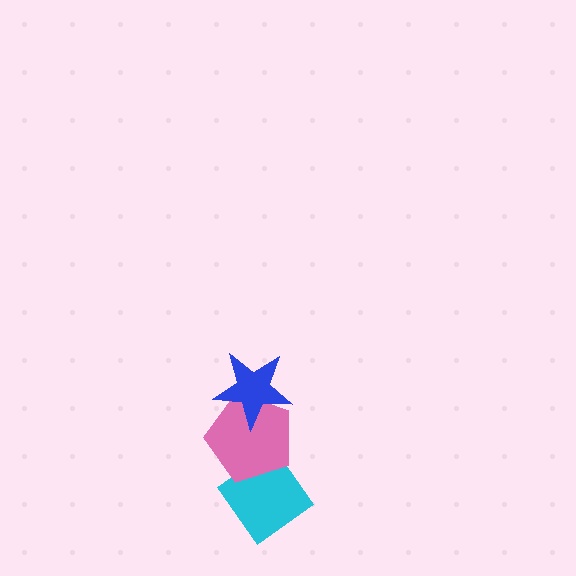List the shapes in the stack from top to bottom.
From top to bottom: the blue star, the pink pentagon, the cyan diamond.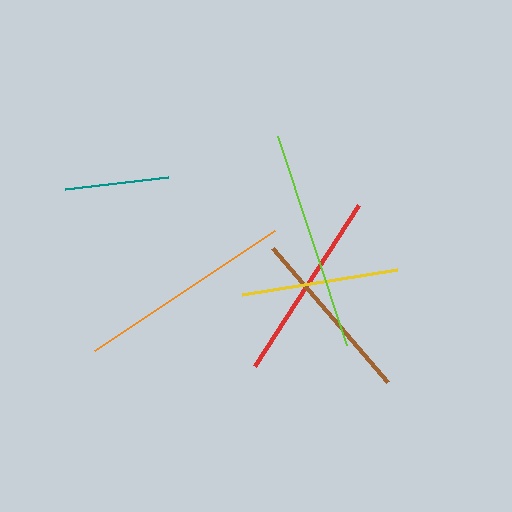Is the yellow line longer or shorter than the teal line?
The yellow line is longer than the teal line.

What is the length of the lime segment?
The lime segment is approximately 220 pixels long.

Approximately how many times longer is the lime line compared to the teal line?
The lime line is approximately 2.1 times the length of the teal line.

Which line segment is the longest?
The lime line is the longest at approximately 220 pixels.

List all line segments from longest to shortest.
From longest to shortest: lime, orange, red, brown, yellow, teal.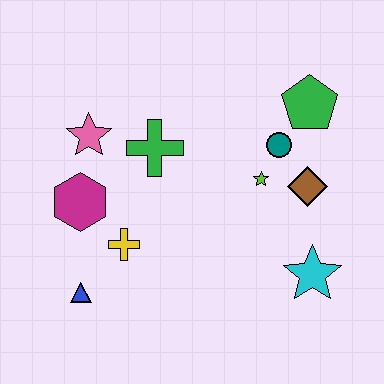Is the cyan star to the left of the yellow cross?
No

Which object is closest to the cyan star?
The brown diamond is closest to the cyan star.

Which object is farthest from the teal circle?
The blue triangle is farthest from the teal circle.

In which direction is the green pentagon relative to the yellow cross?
The green pentagon is to the right of the yellow cross.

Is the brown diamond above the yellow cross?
Yes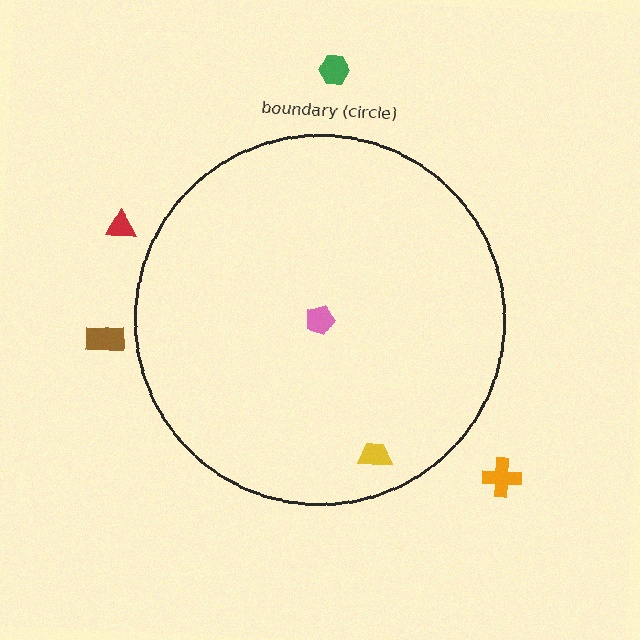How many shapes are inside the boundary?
2 inside, 4 outside.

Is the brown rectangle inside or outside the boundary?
Outside.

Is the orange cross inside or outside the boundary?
Outside.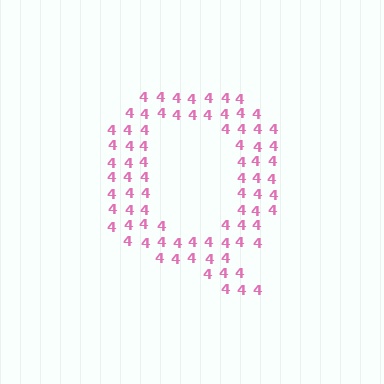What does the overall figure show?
The overall figure shows the letter Q.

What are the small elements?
The small elements are digit 4's.